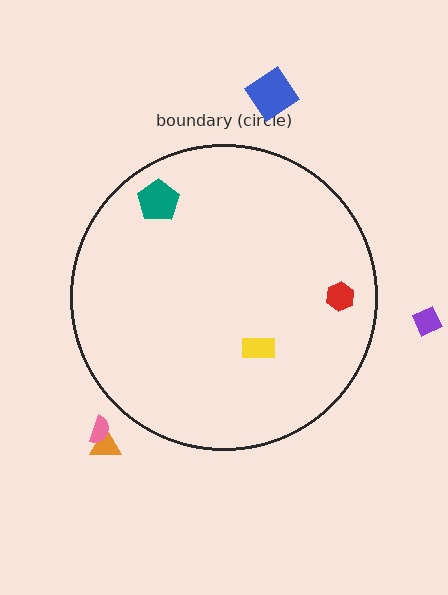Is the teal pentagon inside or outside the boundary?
Inside.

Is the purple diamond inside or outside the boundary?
Outside.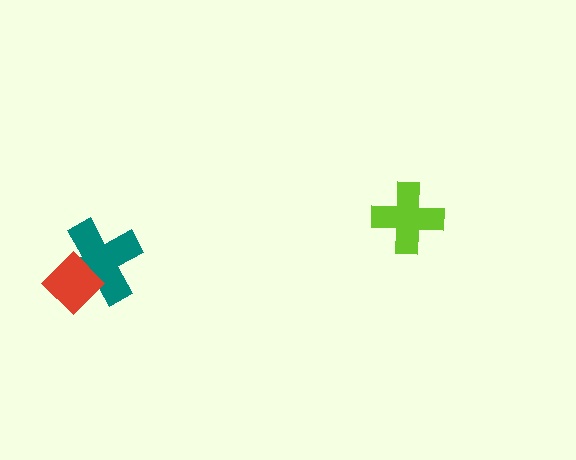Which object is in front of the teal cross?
The red diamond is in front of the teal cross.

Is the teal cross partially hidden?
Yes, it is partially covered by another shape.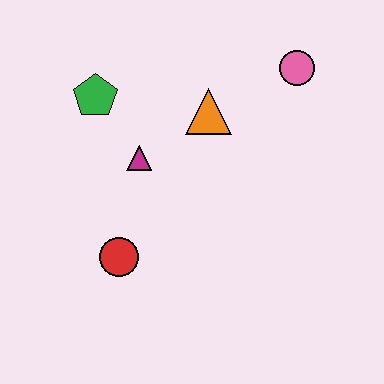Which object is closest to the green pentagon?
The magenta triangle is closest to the green pentagon.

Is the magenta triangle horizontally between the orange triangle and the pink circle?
No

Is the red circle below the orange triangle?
Yes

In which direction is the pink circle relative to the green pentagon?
The pink circle is to the right of the green pentagon.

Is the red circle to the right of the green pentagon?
Yes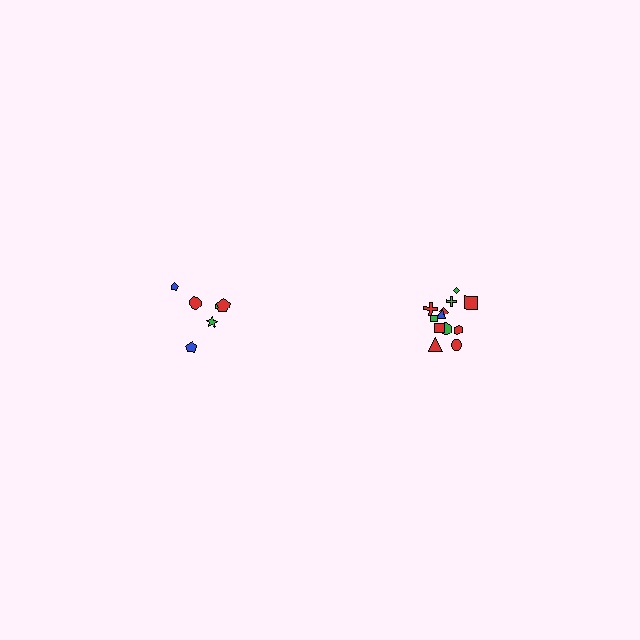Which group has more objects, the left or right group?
The right group.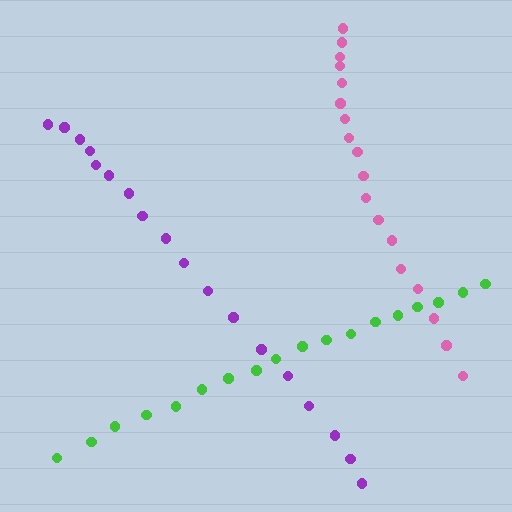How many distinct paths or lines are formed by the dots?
There are 3 distinct paths.